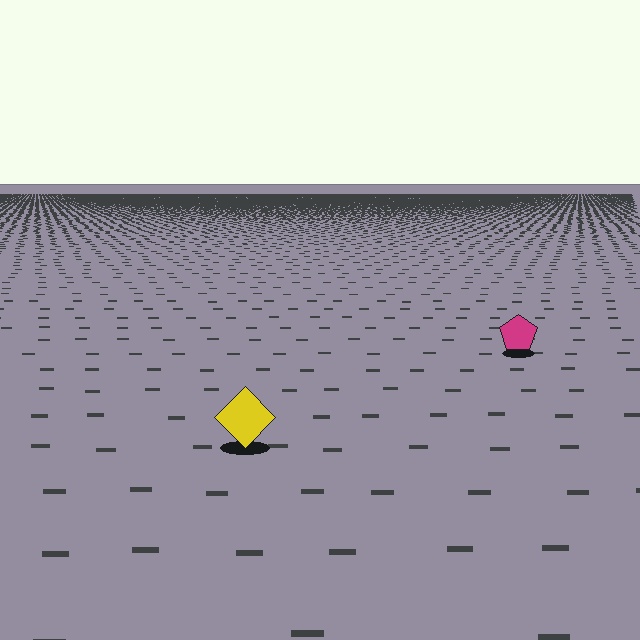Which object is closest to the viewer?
The yellow diamond is closest. The texture marks near it are larger and more spread out.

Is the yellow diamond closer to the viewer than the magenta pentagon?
Yes. The yellow diamond is closer — you can tell from the texture gradient: the ground texture is coarser near it.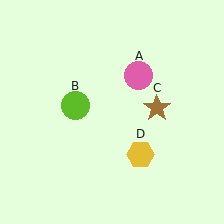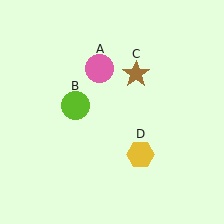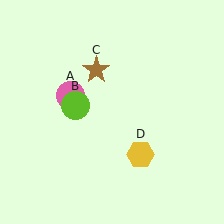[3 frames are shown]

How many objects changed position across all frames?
2 objects changed position: pink circle (object A), brown star (object C).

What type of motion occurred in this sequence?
The pink circle (object A), brown star (object C) rotated counterclockwise around the center of the scene.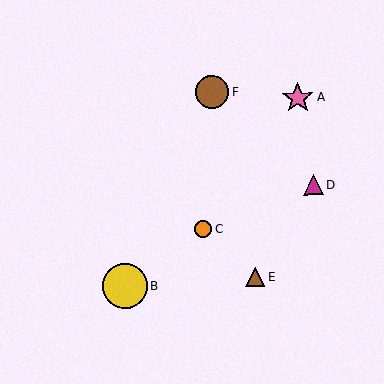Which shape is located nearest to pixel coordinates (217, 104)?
The brown circle (labeled F) at (212, 92) is nearest to that location.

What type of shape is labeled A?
Shape A is a pink star.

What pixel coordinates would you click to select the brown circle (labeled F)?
Click at (212, 92) to select the brown circle F.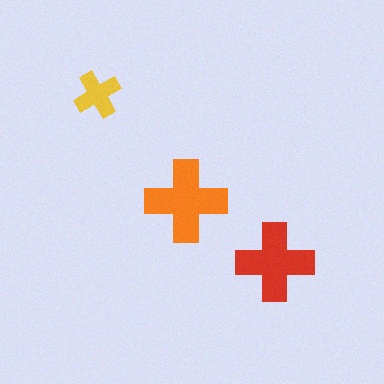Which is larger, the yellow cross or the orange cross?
The orange one.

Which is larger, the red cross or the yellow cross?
The red one.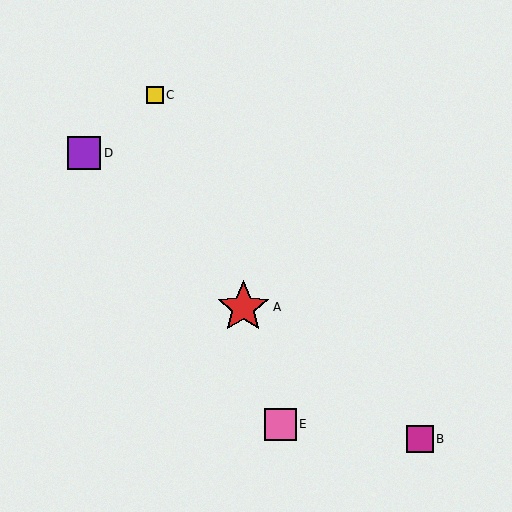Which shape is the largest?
The red star (labeled A) is the largest.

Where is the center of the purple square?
The center of the purple square is at (84, 153).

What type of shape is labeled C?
Shape C is a yellow square.